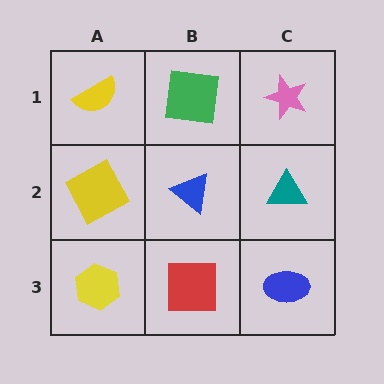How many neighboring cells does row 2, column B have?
4.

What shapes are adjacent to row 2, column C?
A pink star (row 1, column C), a blue ellipse (row 3, column C), a blue triangle (row 2, column B).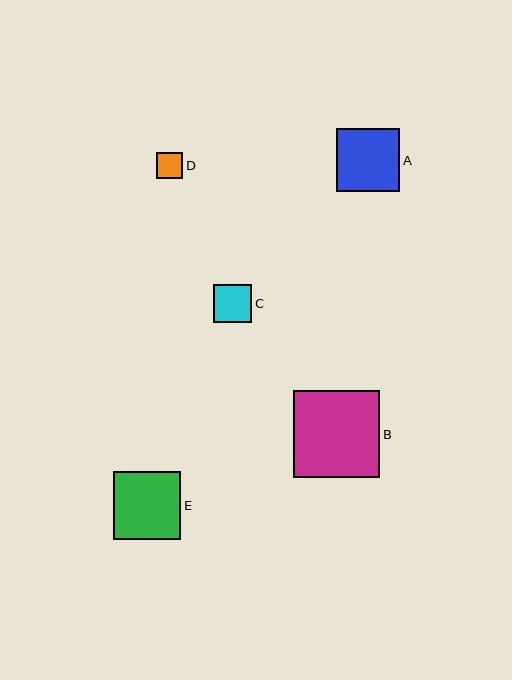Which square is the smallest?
Square D is the smallest with a size of approximately 26 pixels.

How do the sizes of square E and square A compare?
Square E and square A are approximately the same size.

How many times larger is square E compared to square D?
Square E is approximately 2.6 times the size of square D.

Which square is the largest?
Square B is the largest with a size of approximately 86 pixels.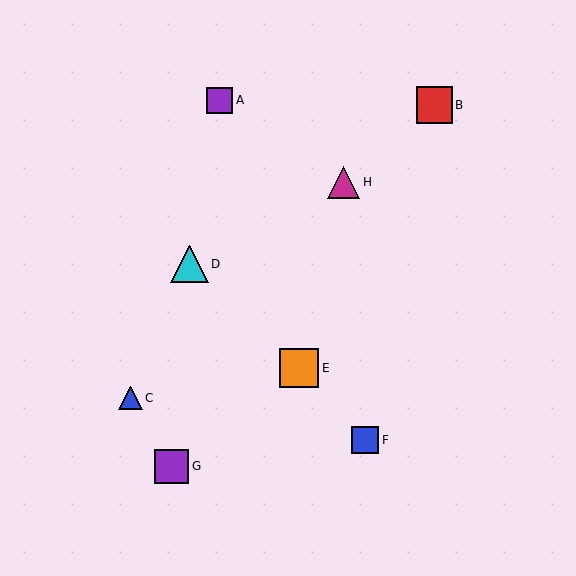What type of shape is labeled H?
Shape H is a magenta triangle.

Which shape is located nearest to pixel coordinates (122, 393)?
The blue triangle (labeled C) at (131, 398) is nearest to that location.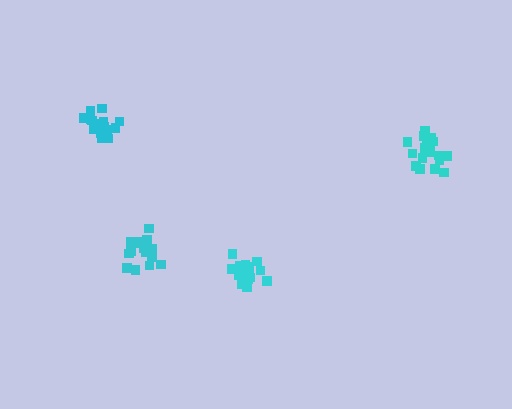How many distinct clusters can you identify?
There are 4 distinct clusters.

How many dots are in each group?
Group 1: 20 dots, Group 2: 19 dots, Group 3: 20 dots, Group 4: 20 dots (79 total).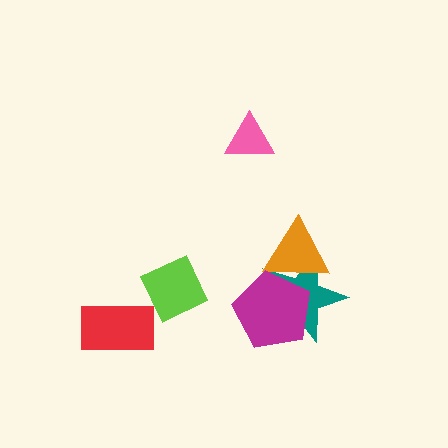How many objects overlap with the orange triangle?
2 objects overlap with the orange triangle.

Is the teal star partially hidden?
Yes, it is partially covered by another shape.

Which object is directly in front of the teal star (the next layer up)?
The orange triangle is directly in front of the teal star.